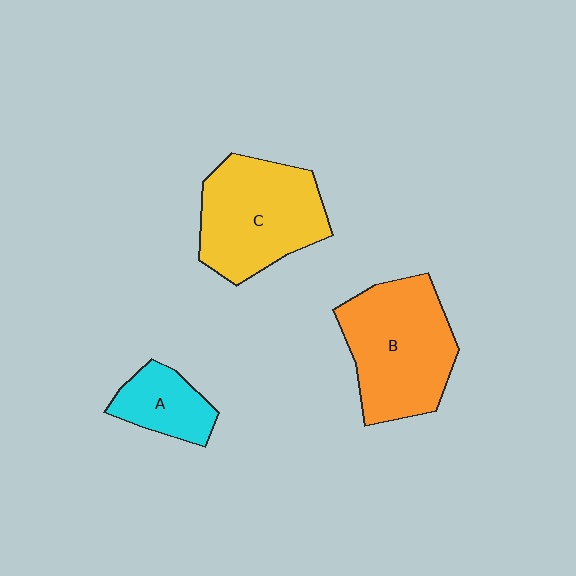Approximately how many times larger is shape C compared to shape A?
Approximately 2.2 times.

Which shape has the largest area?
Shape B (orange).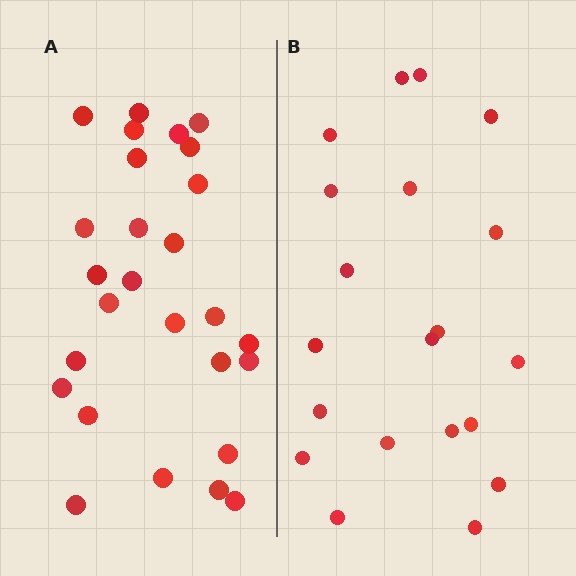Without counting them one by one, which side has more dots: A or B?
Region A (the left region) has more dots.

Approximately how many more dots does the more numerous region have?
Region A has roughly 8 or so more dots than region B.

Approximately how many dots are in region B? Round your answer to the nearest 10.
About 20 dots.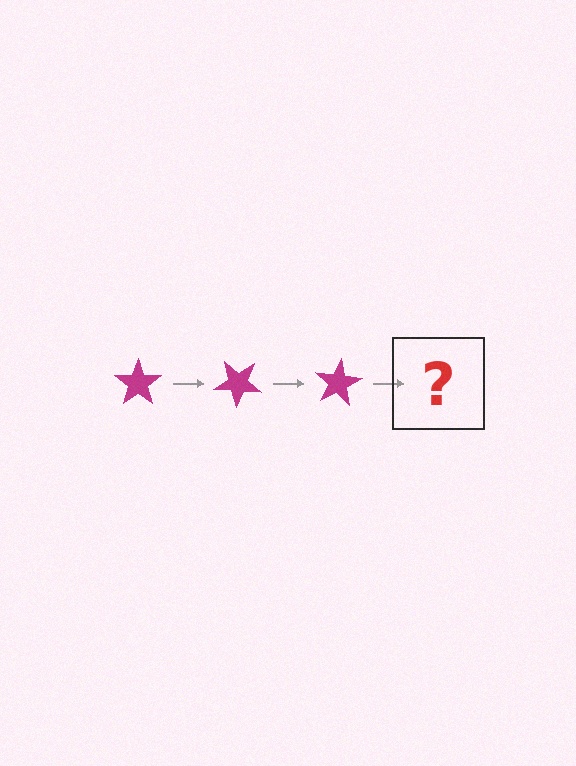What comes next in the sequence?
The next element should be a magenta star rotated 120 degrees.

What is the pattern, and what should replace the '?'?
The pattern is that the star rotates 40 degrees each step. The '?' should be a magenta star rotated 120 degrees.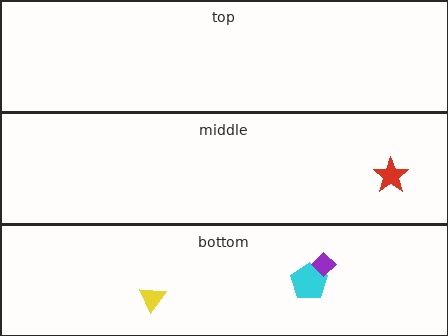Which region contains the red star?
The middle region.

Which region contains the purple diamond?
The bottom region.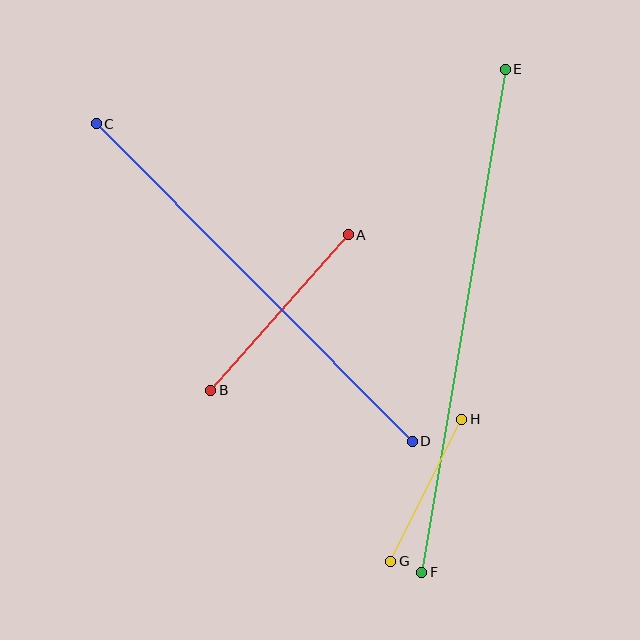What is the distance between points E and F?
The distance is approximately 510 pixels.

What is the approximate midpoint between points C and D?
The midpoint is at approximately (254, 283) pixels.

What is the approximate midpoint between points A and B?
The midpoint is at approximately (279, 313) pixels.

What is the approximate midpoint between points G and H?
The midpoint is at approximately (426, 490) pixels.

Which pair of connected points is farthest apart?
Points E and F are farthest apart.